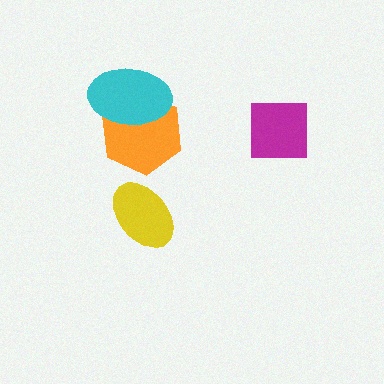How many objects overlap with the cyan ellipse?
1 object overlaps with the cyan ellipse.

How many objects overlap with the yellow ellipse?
0 objects overlap with the yellow ellipse.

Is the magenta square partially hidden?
No, no other shape covers it.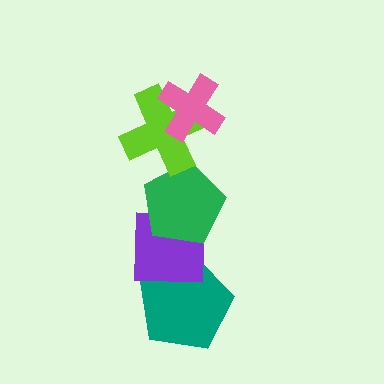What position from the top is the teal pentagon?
The teal pentagon is 5th from the top.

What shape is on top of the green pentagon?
The lime cross is on top of the green pentagon.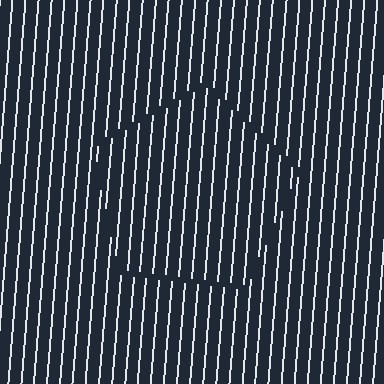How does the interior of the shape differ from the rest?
The interior of the shape contains the same grating, shifted by half a period — the contour is defined by the phase discontinuity where line-ends from the inner and outer gratings abut.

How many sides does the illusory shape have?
5 sides — the line-ends trace a pentagon.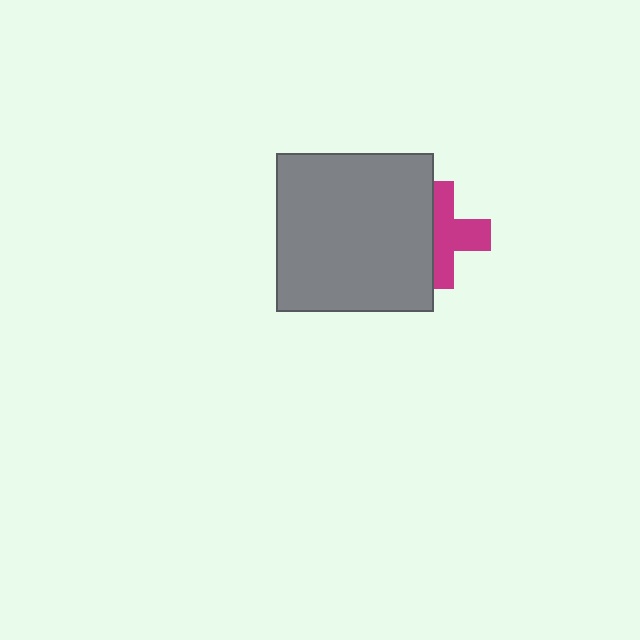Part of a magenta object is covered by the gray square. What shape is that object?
It is a cross.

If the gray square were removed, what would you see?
You would see the complete magenta cross.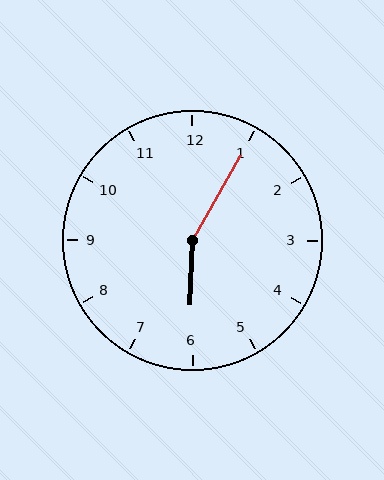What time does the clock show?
6:05.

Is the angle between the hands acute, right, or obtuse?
It is obtuse.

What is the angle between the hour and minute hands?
Approximately 152 degrees.